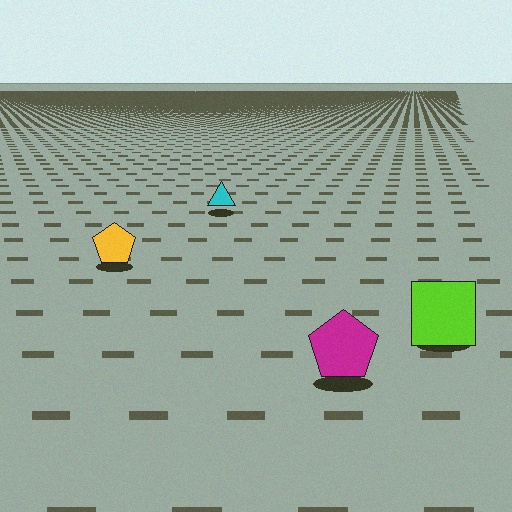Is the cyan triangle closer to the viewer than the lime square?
No. The lime square is closer — you can tell from the texture gradient: the ground texture is coarser near it.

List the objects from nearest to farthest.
From nearest to farthest: the magenta pentagon, the lime square, the yellow pentagon, the cyan triangle.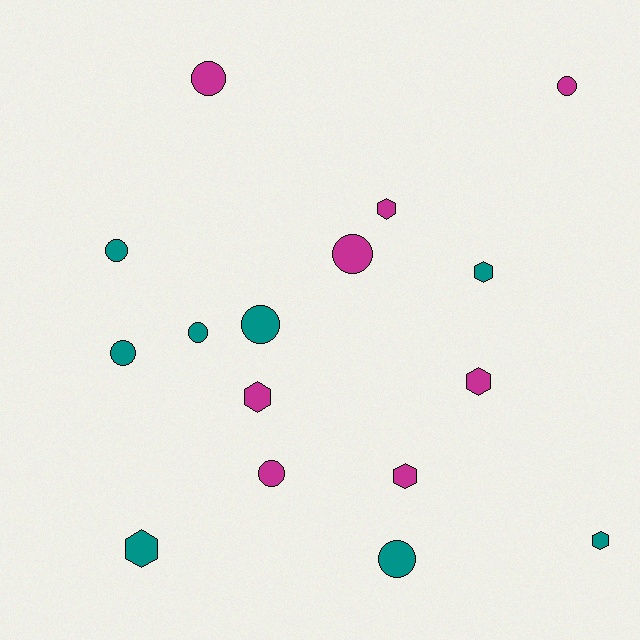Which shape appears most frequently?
Circle, with 9 objects.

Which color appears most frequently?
Teal, with 8 objects.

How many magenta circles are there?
There are 4 magenta circles.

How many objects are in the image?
There are 16 objects.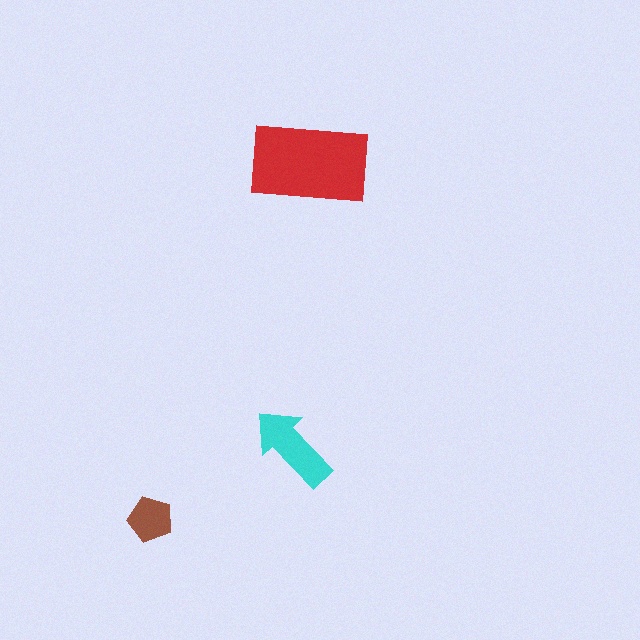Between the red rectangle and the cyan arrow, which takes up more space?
The red rectangle.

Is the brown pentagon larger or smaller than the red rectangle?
Smaller.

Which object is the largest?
The red rectangle.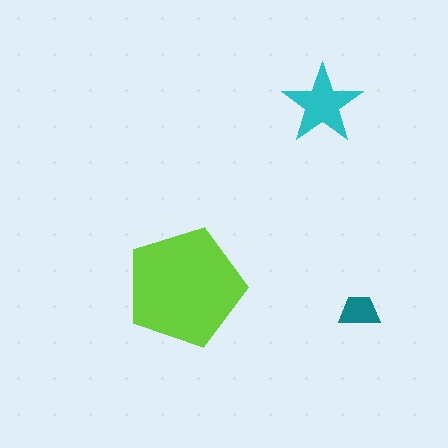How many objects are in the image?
There are 3 objects in the image.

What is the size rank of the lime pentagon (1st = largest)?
1st.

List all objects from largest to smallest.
The lime pentagon, the cyan star, the teal trapezoid.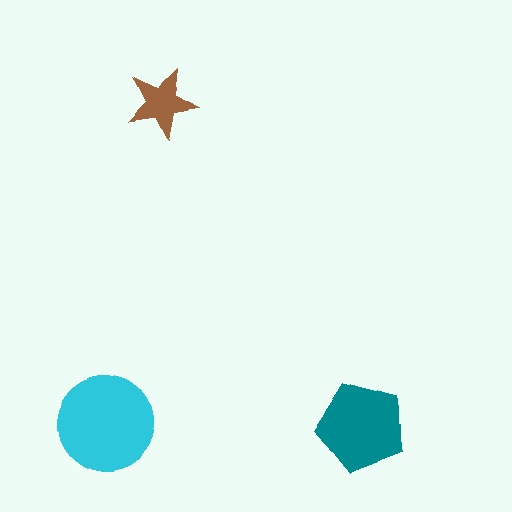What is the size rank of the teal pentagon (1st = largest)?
2nd.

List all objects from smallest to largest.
The brown star, the teal pentagon, the cyan circle.